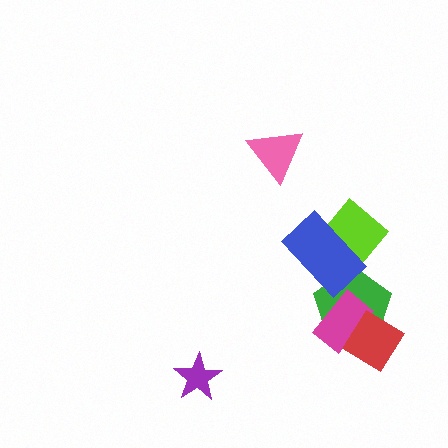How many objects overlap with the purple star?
0 objects overlap with the purple star.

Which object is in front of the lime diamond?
The blue rectangle is in front of the lime diamond.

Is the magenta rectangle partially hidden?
Yes, it is partially covered by another shape.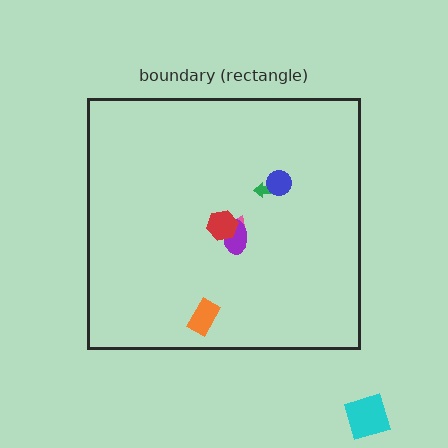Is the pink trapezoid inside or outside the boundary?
Inside.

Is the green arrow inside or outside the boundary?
Inside.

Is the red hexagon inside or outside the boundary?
Inside.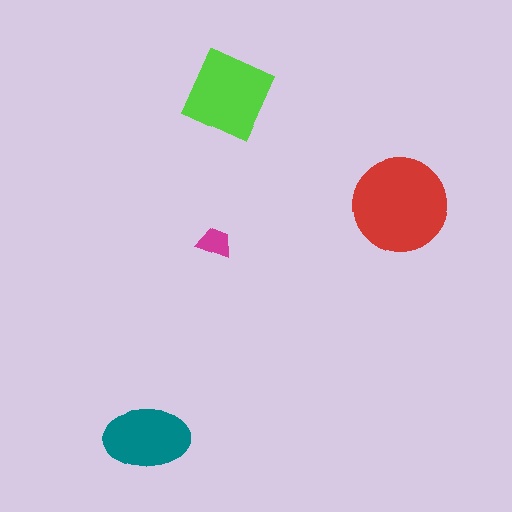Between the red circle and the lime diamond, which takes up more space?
The red circle.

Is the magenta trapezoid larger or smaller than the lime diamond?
Smaller.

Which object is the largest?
The red circle.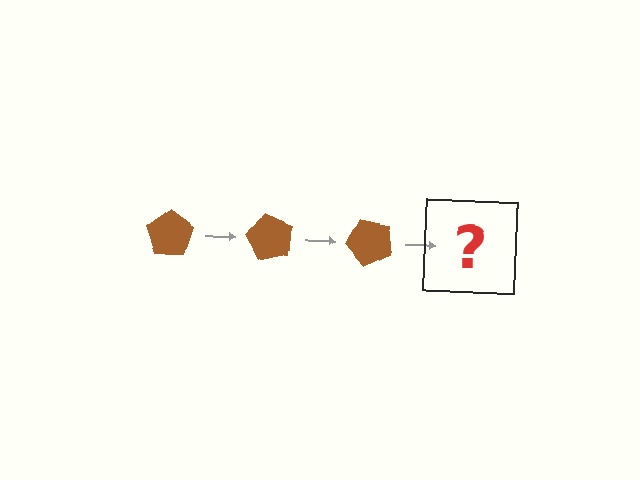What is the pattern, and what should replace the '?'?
The pattern is that the pentagon rotates 60 degrees each step. The '?' should be a brown pentagon rotated 180 degrees.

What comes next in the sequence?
The next element should be a brown pentagon rotated 180 degrees.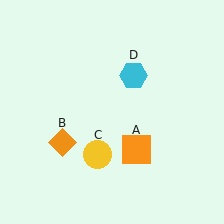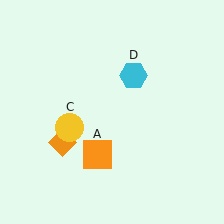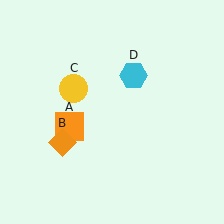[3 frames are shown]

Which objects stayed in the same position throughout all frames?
Orange diamond (object B) and cyan hexagon (object D) remained stationary.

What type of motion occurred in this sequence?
The orange square (object A), yellow circle (object C) rotated clockwise around the center of the scene.